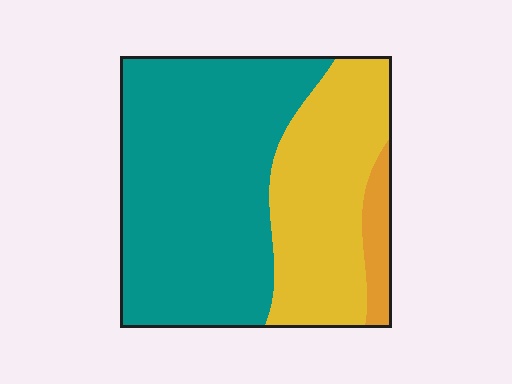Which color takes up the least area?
Orange, at roughly 5%.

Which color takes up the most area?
Teal, at roughly 60%.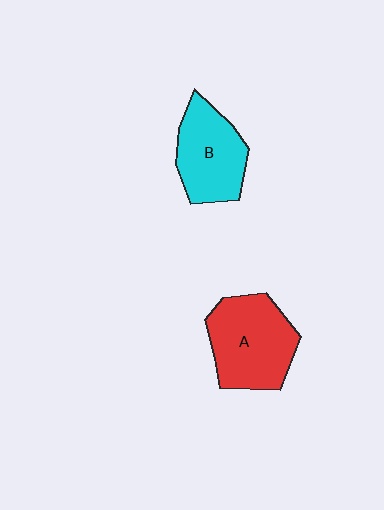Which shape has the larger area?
Shape A (red).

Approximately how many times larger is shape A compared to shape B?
Approximately 1.2 times.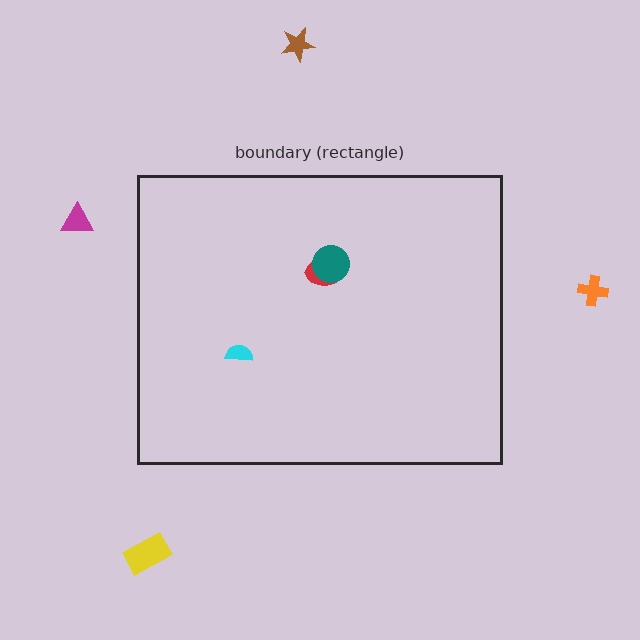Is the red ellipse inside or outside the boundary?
Inside.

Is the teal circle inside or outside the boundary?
Inside.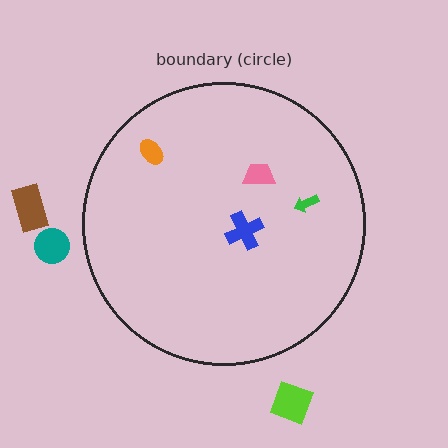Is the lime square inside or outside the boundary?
Outside.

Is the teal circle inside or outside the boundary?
Outside.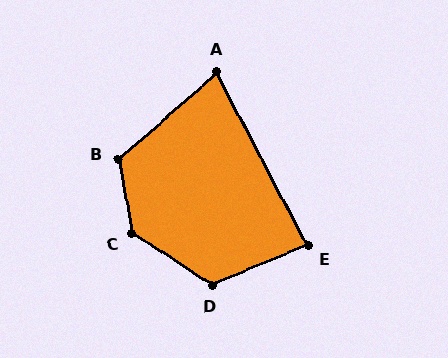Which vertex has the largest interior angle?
C, at approximately 133 degrees.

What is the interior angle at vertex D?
Approximately 125 degrees (obtuse).